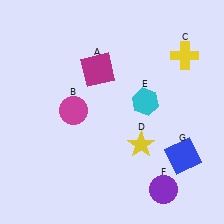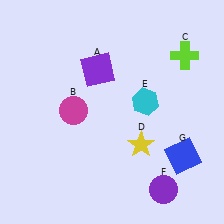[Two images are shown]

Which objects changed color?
A changed from magenta to purple. C changed from yellow to lime.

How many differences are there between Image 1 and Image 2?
There are 2 differences between the two images.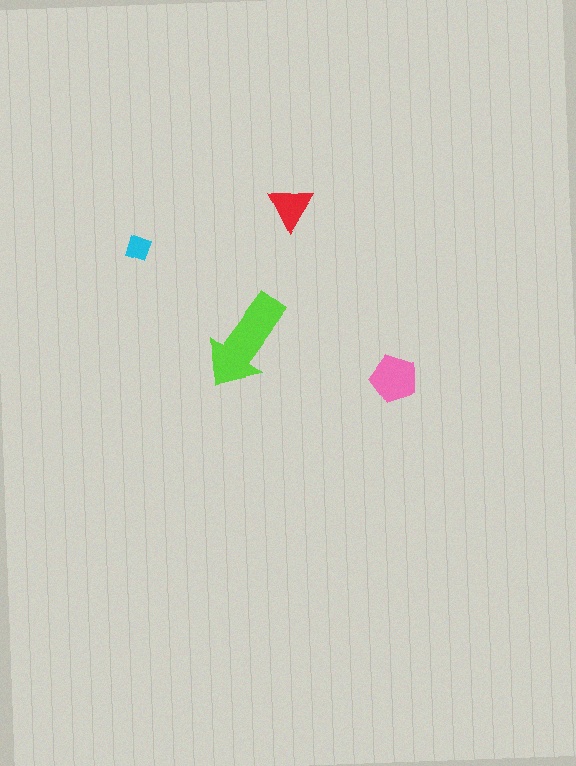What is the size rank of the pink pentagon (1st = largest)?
2nd.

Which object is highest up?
The red triangle is topmost.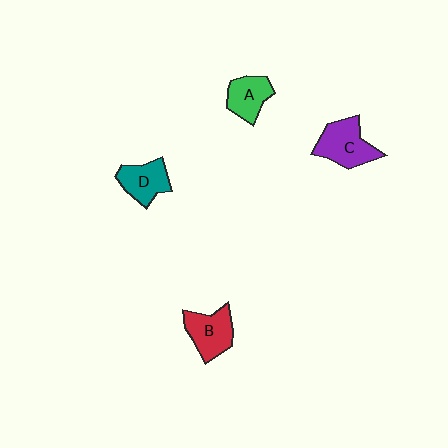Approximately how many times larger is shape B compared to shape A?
Approximately 1.2 times.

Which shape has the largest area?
Shape C (purple).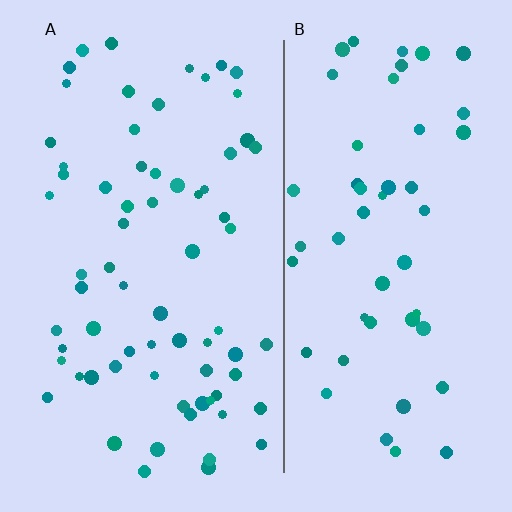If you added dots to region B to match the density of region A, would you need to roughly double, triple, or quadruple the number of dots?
Approximately double.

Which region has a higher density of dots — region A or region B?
A (the left).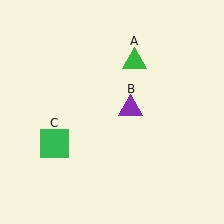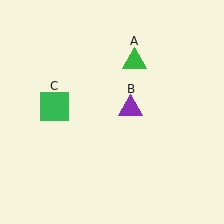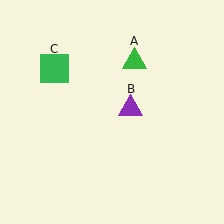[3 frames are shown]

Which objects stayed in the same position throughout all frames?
Green triangle (object A) and purple triangle (object B) remained stationary.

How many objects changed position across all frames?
1 object changed position: green square (object C).